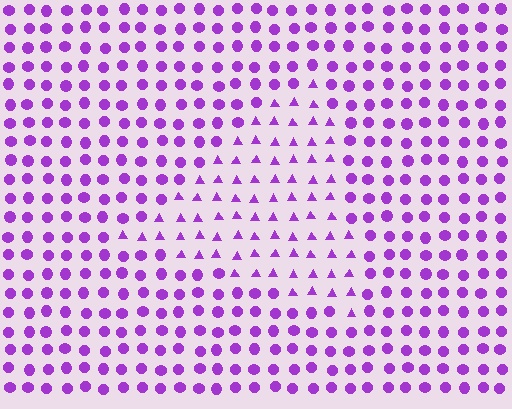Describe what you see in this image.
The image is filled with small purple elements arranged in a uniform grid. A triangle-shaped region contains triangles, while the surrounding area contains circles. The boundary is defined purely by the change in element shape.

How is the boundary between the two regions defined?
The boundary is defined by a change in element shape: triangles inside vs. circles outside. All elements share the same color and spacing.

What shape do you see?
I see a triangle.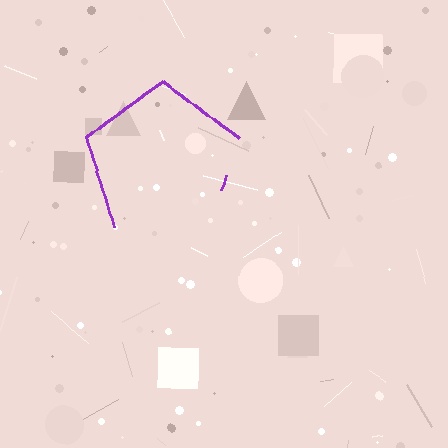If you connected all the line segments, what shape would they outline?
They would outline a pentagon.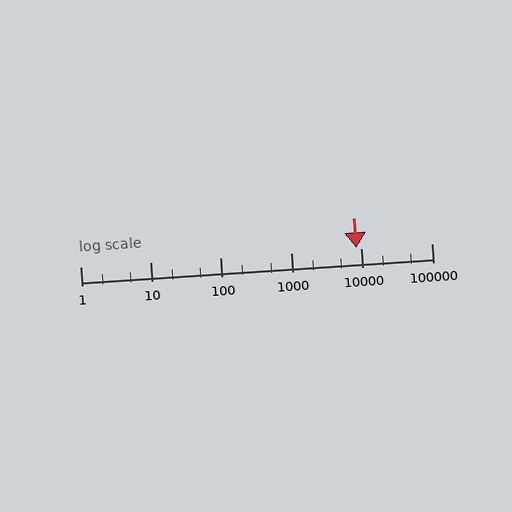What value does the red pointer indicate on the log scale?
The pointer indicates approximately 8400.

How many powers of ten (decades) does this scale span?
The scale spans 5 decades, from 1 to 100000.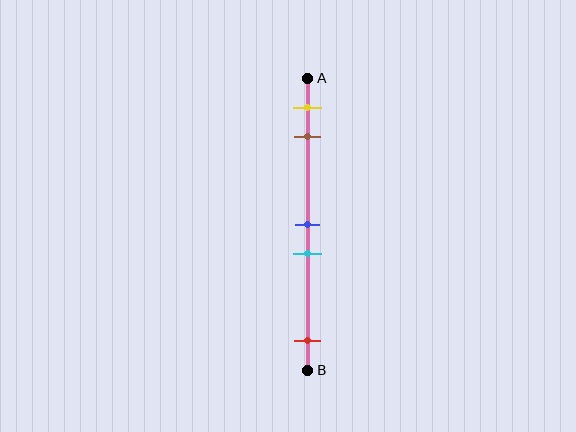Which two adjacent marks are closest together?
The blue and cyan marks are the closest adjacent pair.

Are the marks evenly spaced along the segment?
No, the marks are not evenly spaced.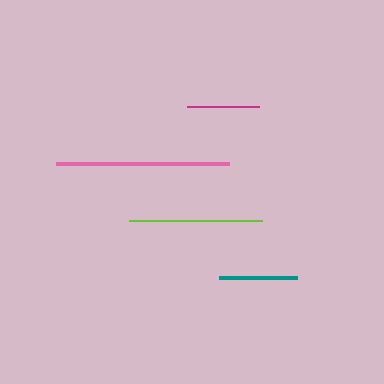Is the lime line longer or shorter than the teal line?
The lime line is longer than the teal line.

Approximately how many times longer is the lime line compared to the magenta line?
The lime line is approximately 1.8 times the length of the magenta line.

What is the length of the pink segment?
The pink segment is approximately 173 pixels long.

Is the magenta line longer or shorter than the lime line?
The lime line is longer than the magenta line.